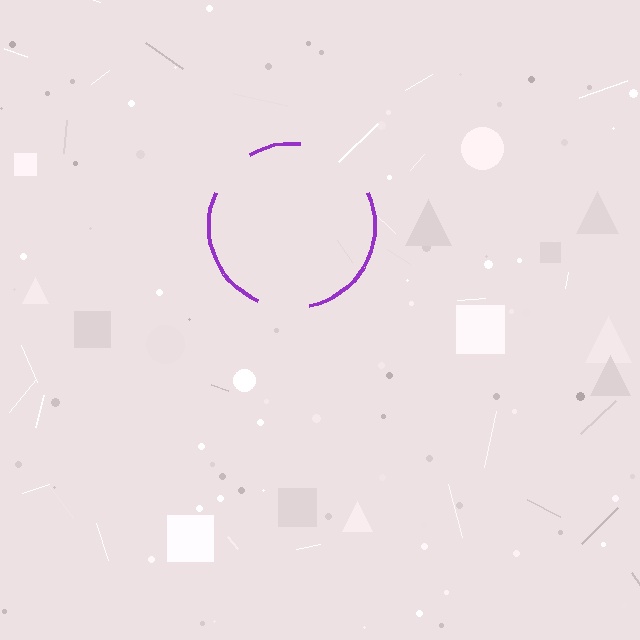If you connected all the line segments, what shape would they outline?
They would outline a circle.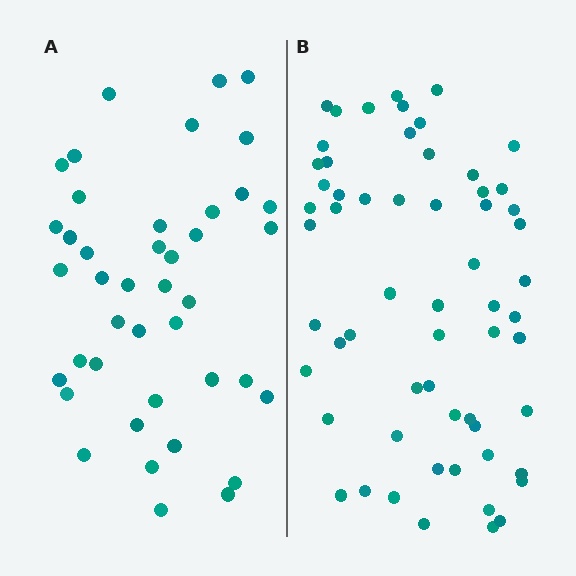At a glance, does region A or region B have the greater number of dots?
Region B (the right region) has more dots.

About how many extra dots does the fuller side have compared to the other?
Region B has approximately 20 more dots than region A.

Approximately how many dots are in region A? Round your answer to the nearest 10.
About 40 dots. (The exact count is 42, which rounds to 40.)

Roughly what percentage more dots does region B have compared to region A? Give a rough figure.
About 45% more.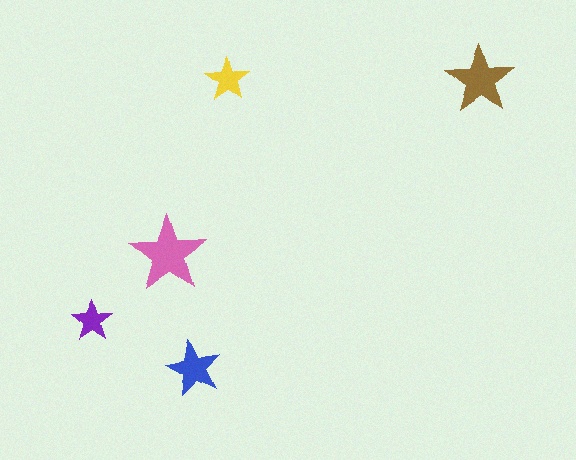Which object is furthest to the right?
The brown star is rightmost.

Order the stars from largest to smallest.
the pink one, the brown one, the blue one, the yellow one, the purple one.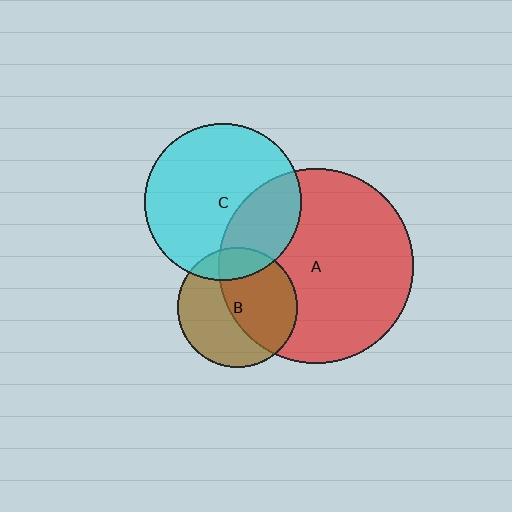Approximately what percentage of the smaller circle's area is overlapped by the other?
Approximately 50%.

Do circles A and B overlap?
Yes.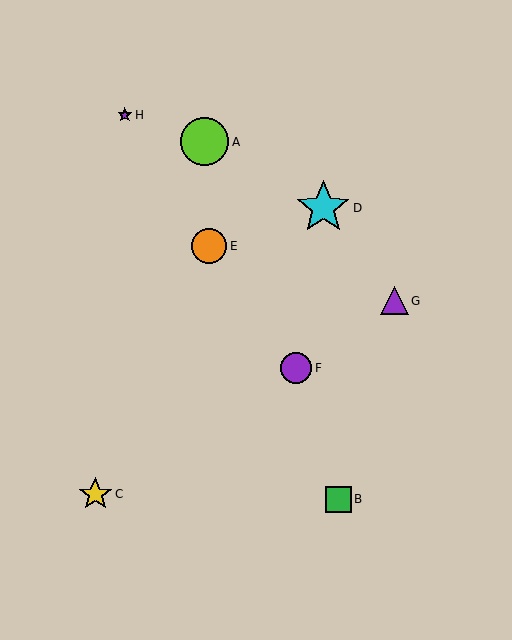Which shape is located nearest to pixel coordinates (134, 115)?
The purple star (labeled H) at (125, 115) is nearest to that location.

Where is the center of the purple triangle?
The center of the purple triangle is at (394, 301).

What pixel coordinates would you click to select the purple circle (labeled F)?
Click at (296, 368) to select the purple circle F.